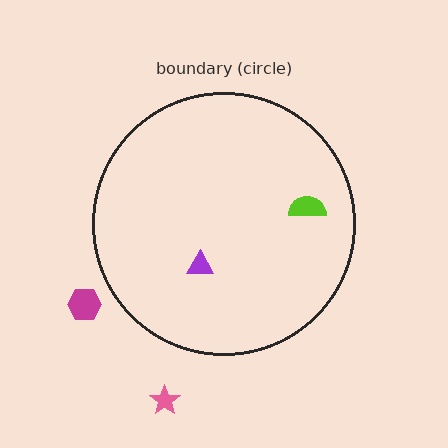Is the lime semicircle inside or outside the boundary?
Inside.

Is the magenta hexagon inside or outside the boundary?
Outside.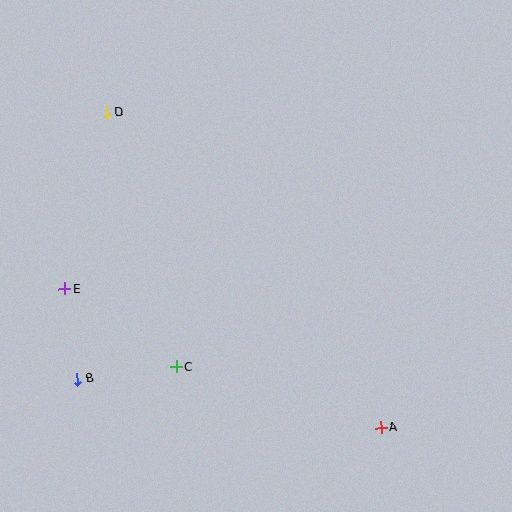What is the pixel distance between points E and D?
The distance between E and D is 182 pixels.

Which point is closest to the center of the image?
Point C at (176, 367) is closest to the center.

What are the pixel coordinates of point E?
Point E is at (65, 289).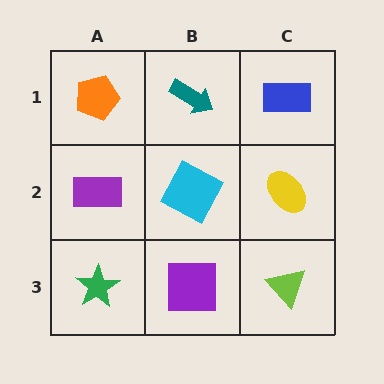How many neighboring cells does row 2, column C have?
3.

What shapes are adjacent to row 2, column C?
A blue rectangle (row 1, column C), a lime triangle (row 3, column C), a cyan square (row 2, column B).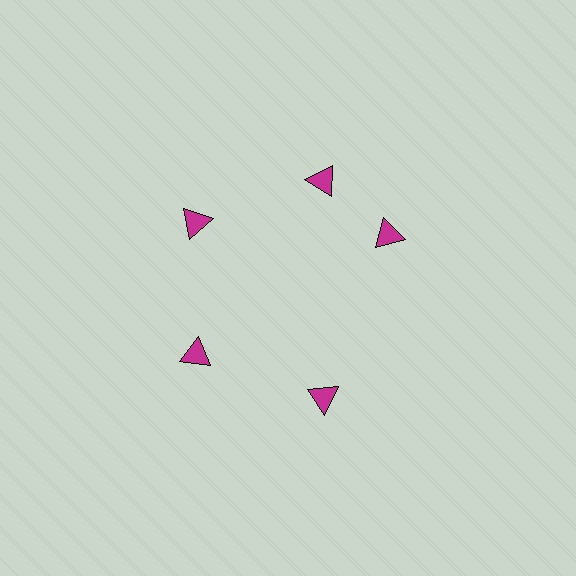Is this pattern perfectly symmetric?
No. The 5 magenta triangles are arranged in a ring, but one element near the 3 o'clock position is rotated out of alignment along the ring, breaking the 5-fold rotational symmetry.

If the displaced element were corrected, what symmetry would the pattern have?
It would have 5-fold rotational symmetry — the pattern would map onto itself every 72 degrees.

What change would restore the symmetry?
The symmetry would be restored by rotating it back into even spacing with its neighbors so that all 5 triangles sit at equal angles and equal distance from the center.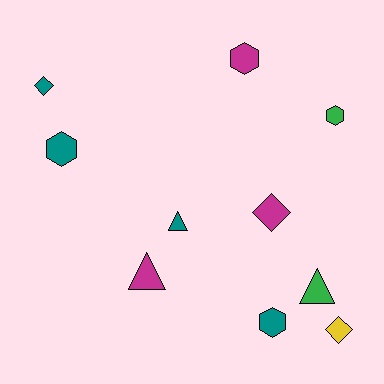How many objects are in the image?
There are 10 objects.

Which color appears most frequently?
Teal, with 4 objects.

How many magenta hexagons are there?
There is 1 magenta hexagon.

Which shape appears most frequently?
Hexagon, with 4 objects.